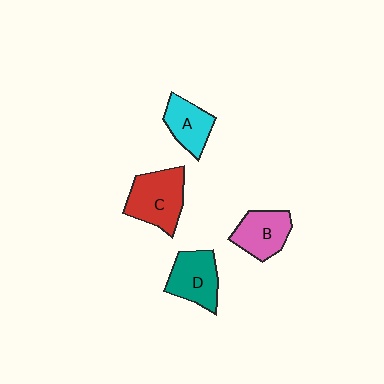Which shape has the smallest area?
Shape A (cyan).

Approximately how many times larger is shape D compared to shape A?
Approximately 1.2 times.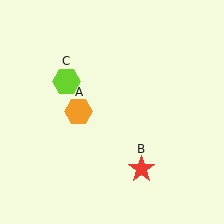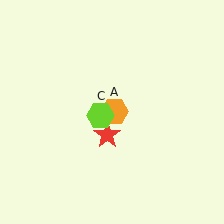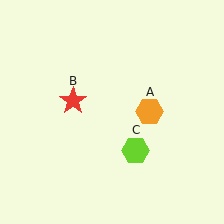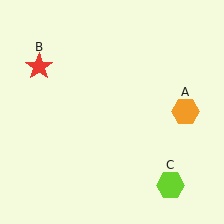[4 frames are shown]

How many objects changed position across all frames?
3 objects changed position: orange hexagon (object A), red star (object B), lime hexagon (object C).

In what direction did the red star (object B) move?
The red star (object B) moved up and to the left.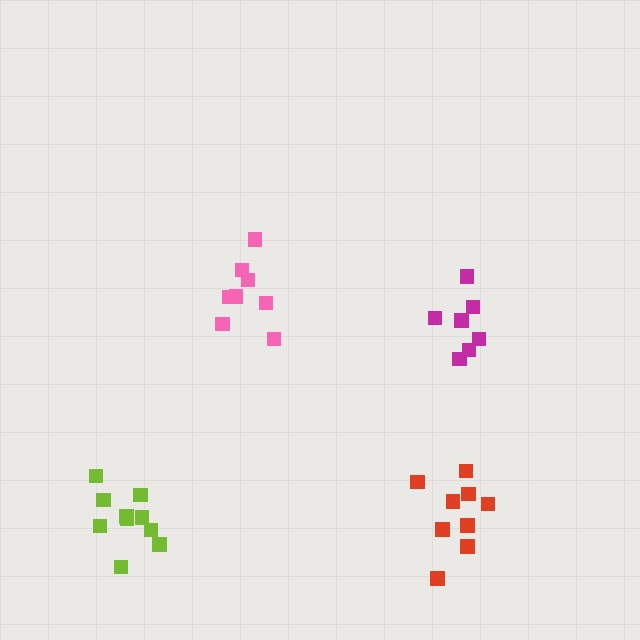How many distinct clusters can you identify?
There are 4 distinct clusters.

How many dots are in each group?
Group 1: 9 dots, Group 2: 10 dots, Group 3: 8 dots, Group 4: 7 dots (34 total).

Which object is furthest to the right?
The magenta cluster is rightmost.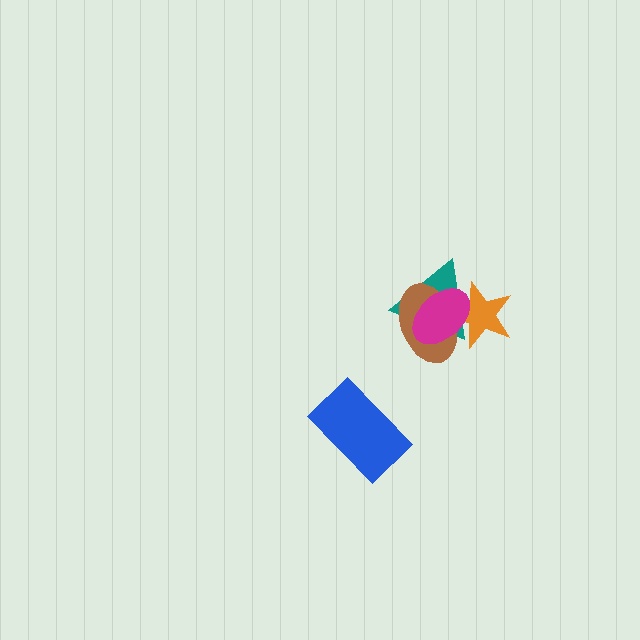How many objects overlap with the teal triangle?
3 objects overlap with the teal triangle.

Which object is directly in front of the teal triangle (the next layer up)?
The brown ellipse is directly in front of the teal triangle.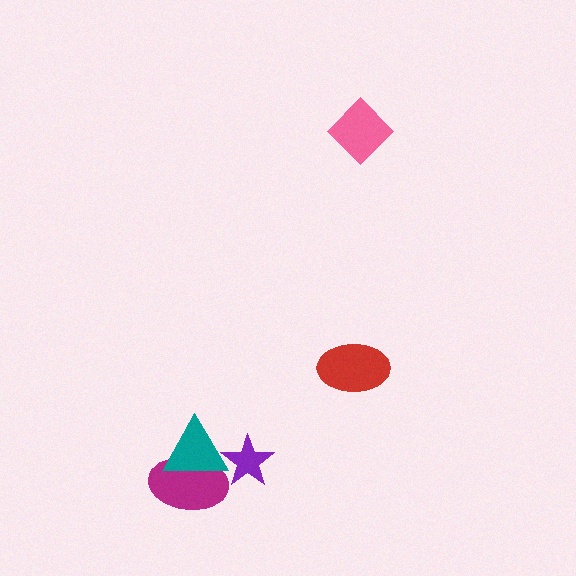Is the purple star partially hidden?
Yes, it is partially covered by another shape.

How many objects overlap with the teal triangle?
2 objects overlap with the teal triangle.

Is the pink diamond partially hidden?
No, no other shape covers it.